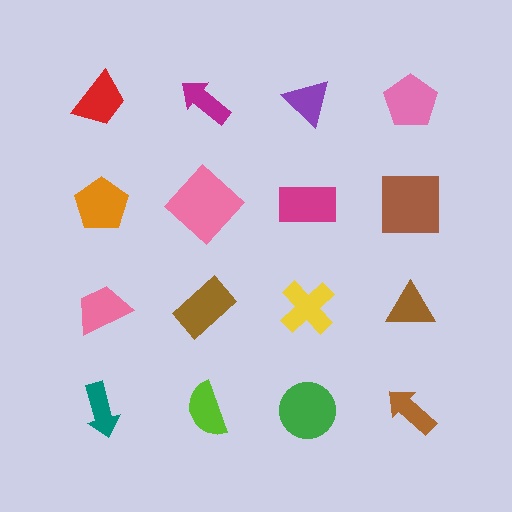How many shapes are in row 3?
4 shapes.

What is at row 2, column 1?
An orange pentagon.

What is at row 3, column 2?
A brown rectangle.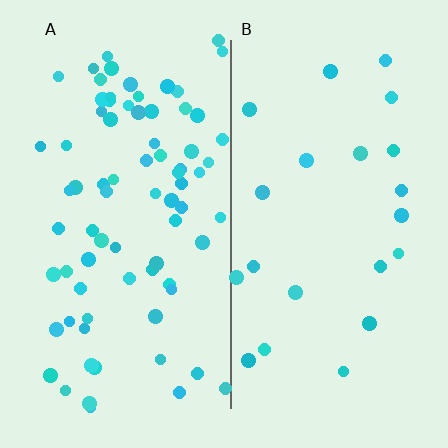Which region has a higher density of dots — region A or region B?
A (the left).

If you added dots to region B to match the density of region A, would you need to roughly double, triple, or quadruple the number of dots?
Approximately quadruple.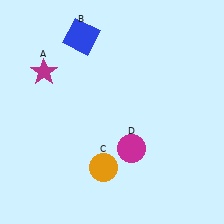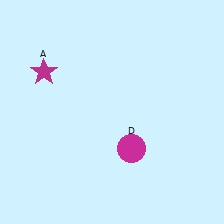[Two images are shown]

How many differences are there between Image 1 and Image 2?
There are 2 differences between the two images.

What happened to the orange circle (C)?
The orange circle (C) was removed in Image 2. It was in the bottom-left area of Image 1.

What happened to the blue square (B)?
The blue square (B) was removed in Image 2. It was in the top-left area of Image 1.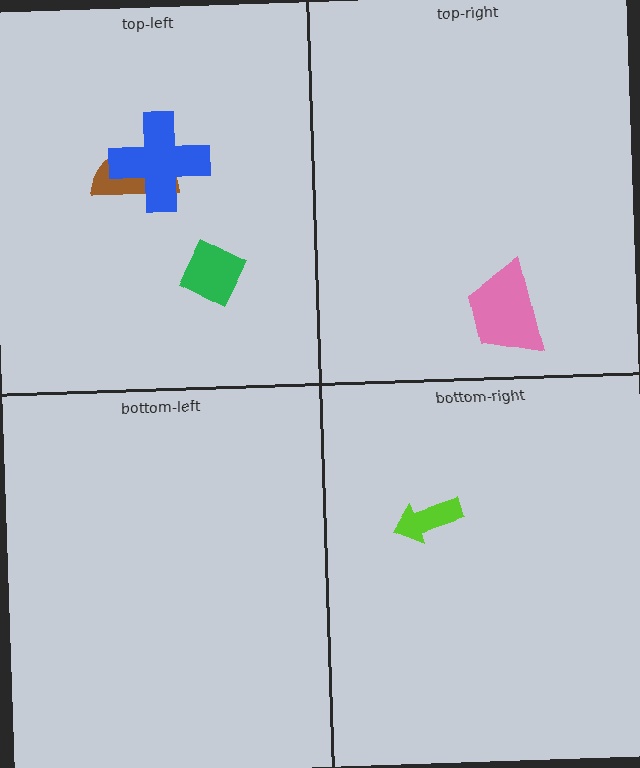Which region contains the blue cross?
The top-left region.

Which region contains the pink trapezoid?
The top-right region.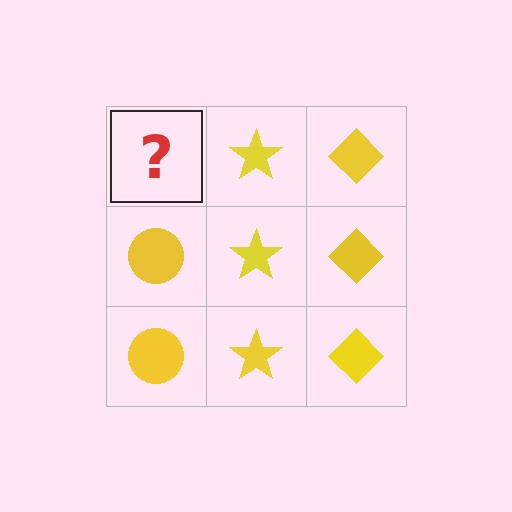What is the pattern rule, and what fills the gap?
The rule is that each column has a consistent shape. The gap should be filled with a yellow circle.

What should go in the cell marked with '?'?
The missing cell should contain a yellow circle.